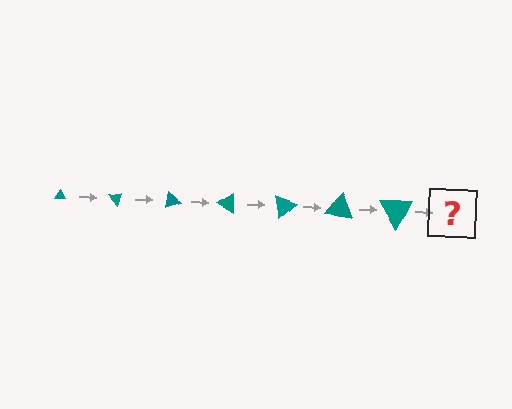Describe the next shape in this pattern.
It should be a triangle, larger than the previous one and rotated 350 degrees from the start.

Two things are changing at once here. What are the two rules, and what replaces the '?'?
The two rules are that the triangle grows larger each step and it rotates 50 degrees each step. The '?' should be a triangle, larger than the previous one and rotated 350 degrees from the start.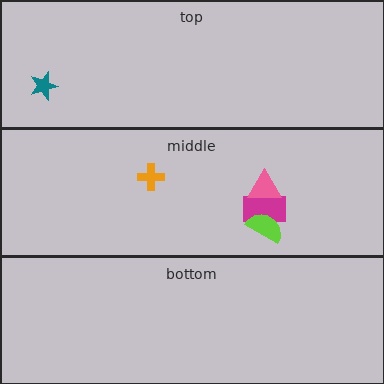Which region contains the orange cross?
The middle region.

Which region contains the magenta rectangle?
The middle region.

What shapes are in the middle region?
The orange cross, the magenta rectangle, the pink triangle, the lime semicircle.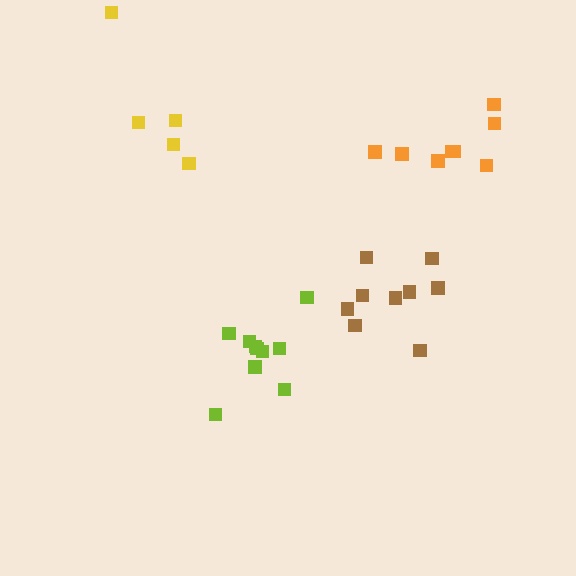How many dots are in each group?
Group 1: 9 dots, Group 2: 5 dots, Group 3: 10 dots, Group 4: 8 dots (32 total).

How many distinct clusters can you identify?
There are 4 distinct clusters.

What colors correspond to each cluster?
The clusters are colored: brown, yellow, lime, orange.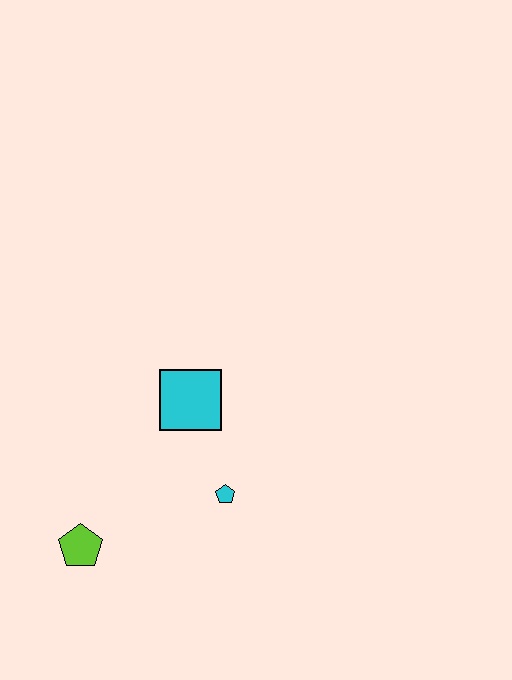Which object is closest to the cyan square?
The cyan pentagon is closest to the cyan square.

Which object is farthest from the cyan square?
The lime pentagon is farthest from the cyan square.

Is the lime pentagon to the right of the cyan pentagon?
No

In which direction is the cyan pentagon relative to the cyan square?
The cyan pentagon is below the cyan square.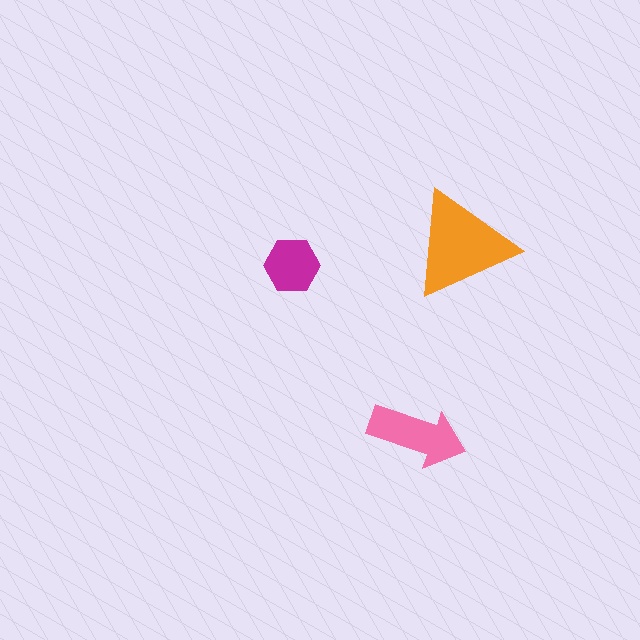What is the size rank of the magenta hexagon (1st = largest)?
3rd.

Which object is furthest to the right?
The orange triangle is rightmost.